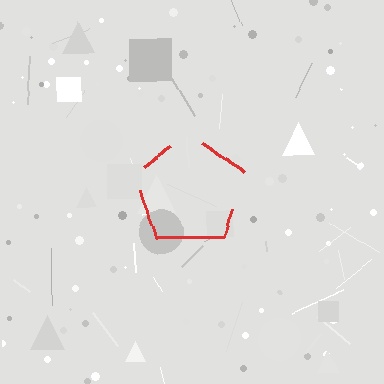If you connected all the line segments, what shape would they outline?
They would outline a pentagon.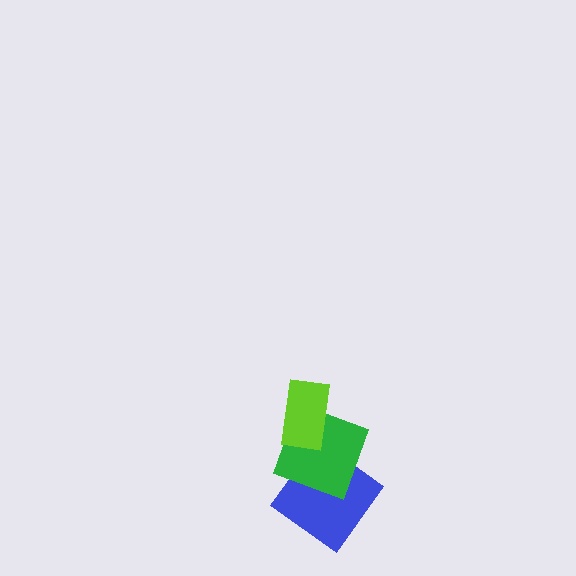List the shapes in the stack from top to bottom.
From top to bottom: the lime rectangle, the green square, the blue diamond.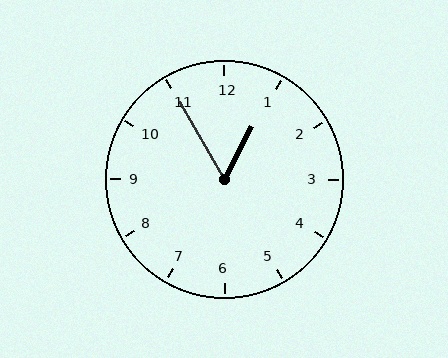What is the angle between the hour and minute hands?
Approximately 58 degrees.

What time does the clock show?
12:55.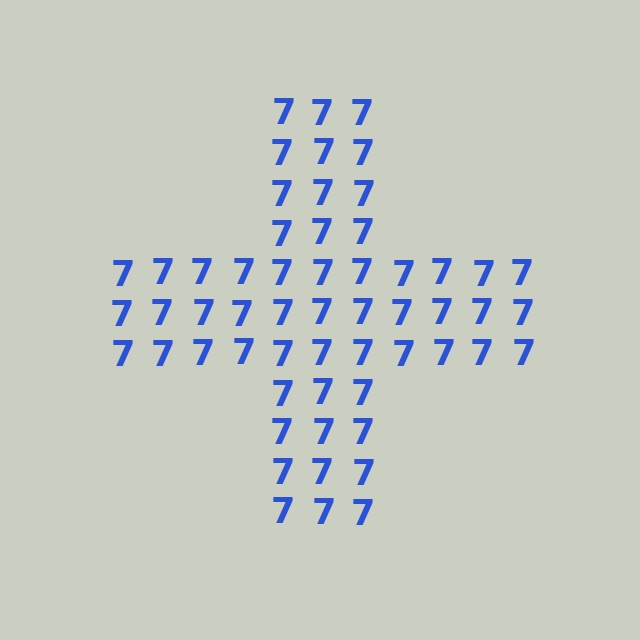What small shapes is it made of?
It is made of small digit 7's.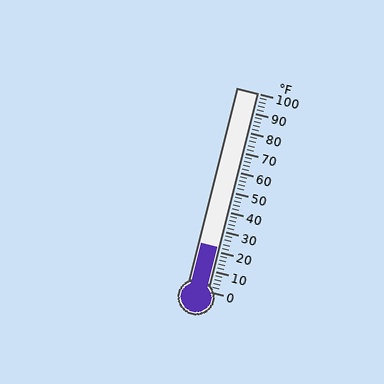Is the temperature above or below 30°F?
The temperature is below 30°F.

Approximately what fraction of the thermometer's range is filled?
The thermometer is filled to approximately 20% of its range.